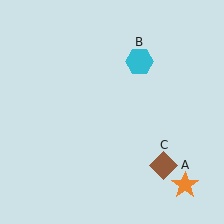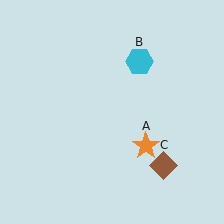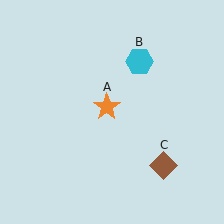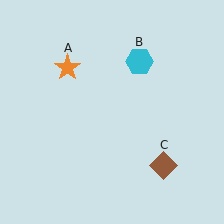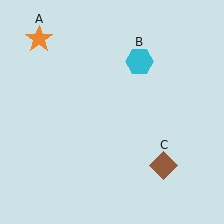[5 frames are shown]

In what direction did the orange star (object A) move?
The orange star (object A) moved up and to the left.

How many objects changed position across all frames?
1 object changed position: orange star (object A).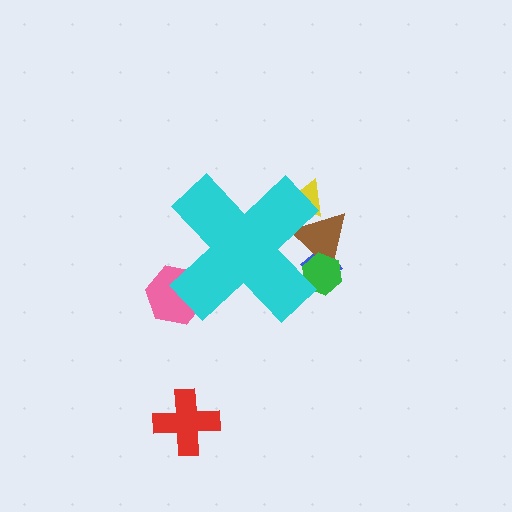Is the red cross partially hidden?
No, the red cross is fully visible.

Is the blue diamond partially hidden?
Yes, the blue diamond is partially hidden behind the cyan cross.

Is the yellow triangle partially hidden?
Yes, the yellow triangle is partially hidden behind the cyan cross.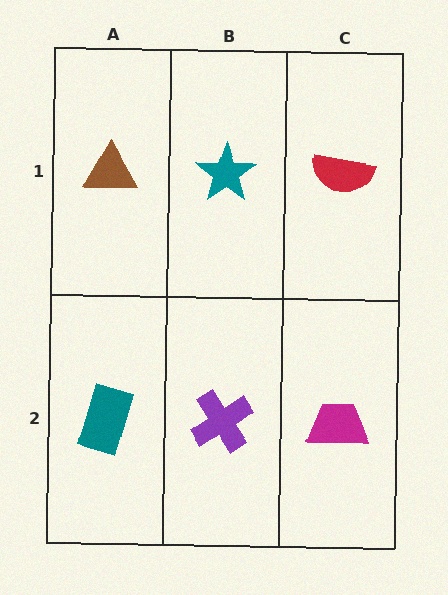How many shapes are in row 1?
3 shapes.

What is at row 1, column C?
A red semicircle.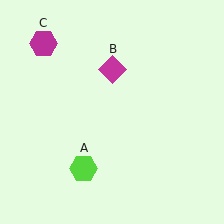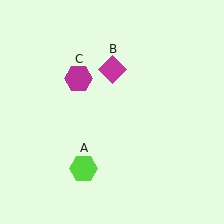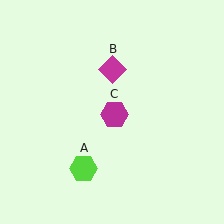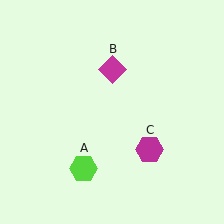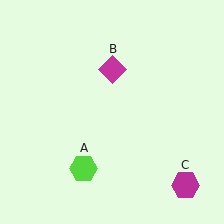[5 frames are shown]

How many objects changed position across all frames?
1 object changed position: magenta hexagon (object C).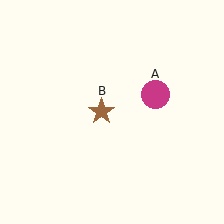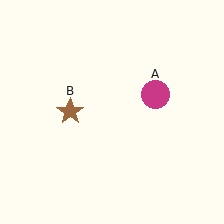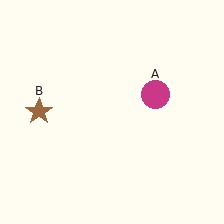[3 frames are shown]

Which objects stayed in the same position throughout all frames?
Magenta circle (object A) remained stationary.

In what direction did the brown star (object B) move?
The brown star (object B) moved left.